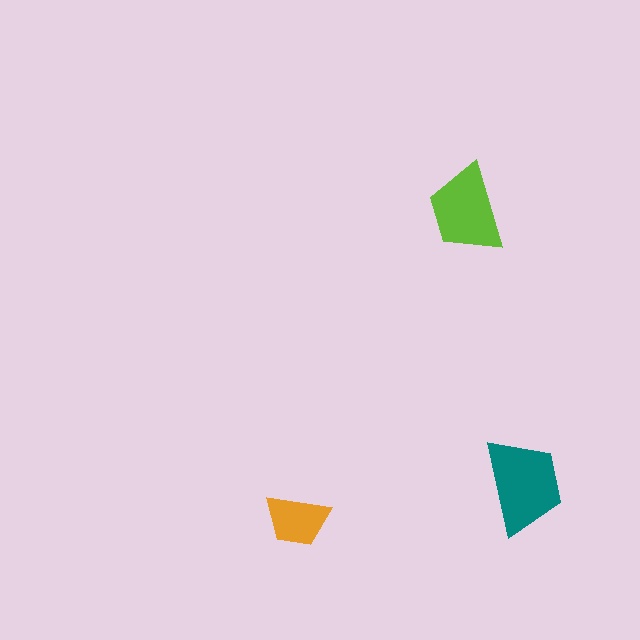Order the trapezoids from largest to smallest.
the teal one, the lime one, the orange one.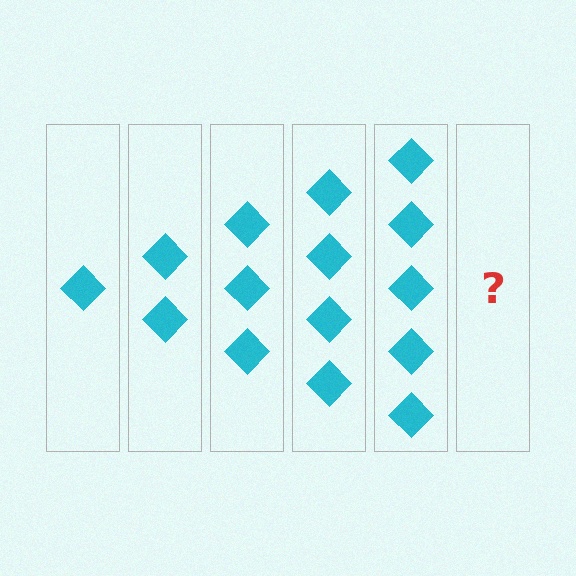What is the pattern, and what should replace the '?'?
The pattern is that each step adds one more diamond. The '?' should be 6 diamonds.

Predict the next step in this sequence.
The next step is 6 diamonds.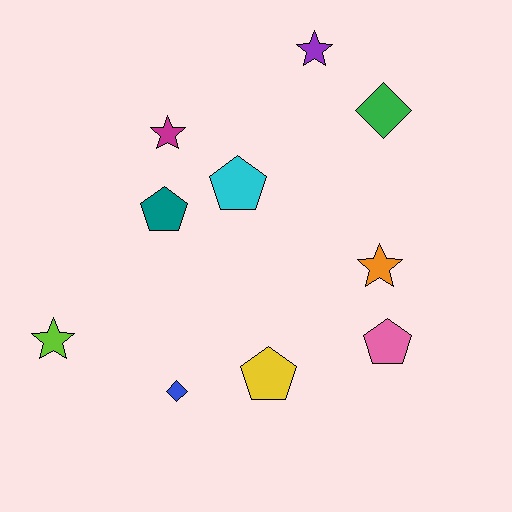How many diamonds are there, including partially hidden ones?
There are 2 diamonds.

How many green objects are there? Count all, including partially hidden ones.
There is 1 green object.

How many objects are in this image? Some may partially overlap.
There are 10 objects.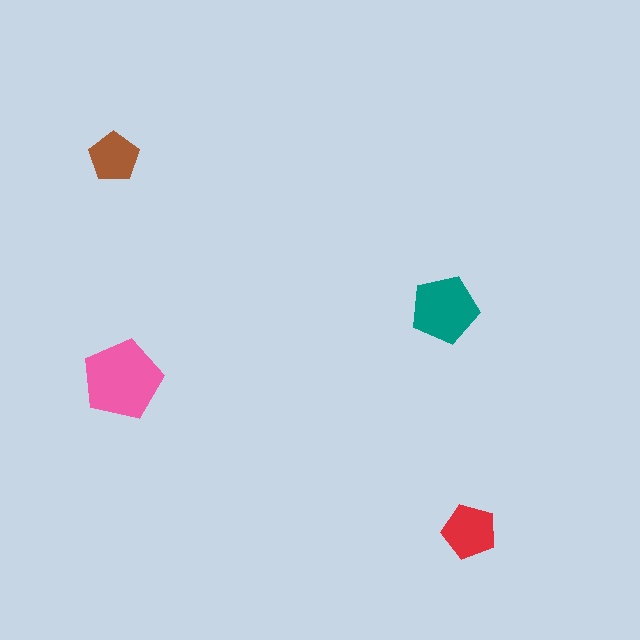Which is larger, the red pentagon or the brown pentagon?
The red one.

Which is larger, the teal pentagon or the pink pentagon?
The pink one.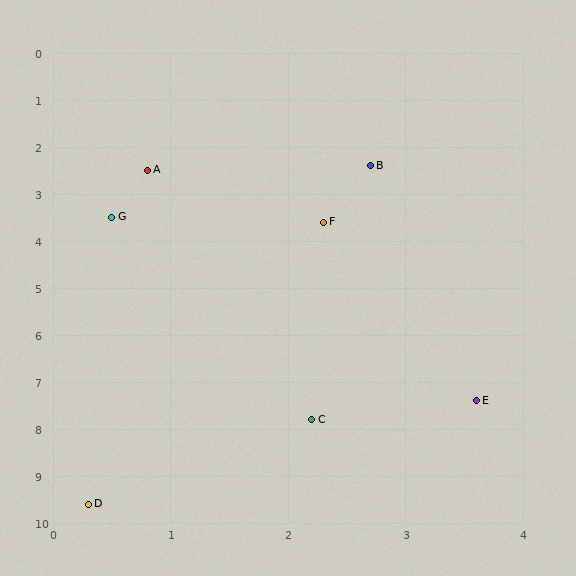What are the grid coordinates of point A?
Point A is at approximately (0.8, 2.5).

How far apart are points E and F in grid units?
Points E and F are about 4.0 grid units apart.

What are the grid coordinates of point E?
Point E is at approximately (3.6, 7.4).